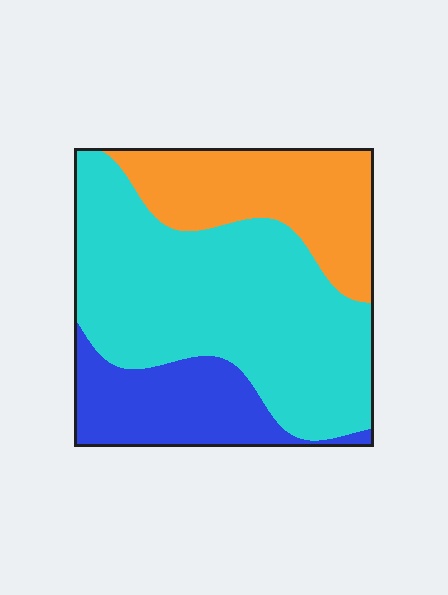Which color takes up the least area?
Blue, at roughly 20%.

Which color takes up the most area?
Cyan, at roughly 55%.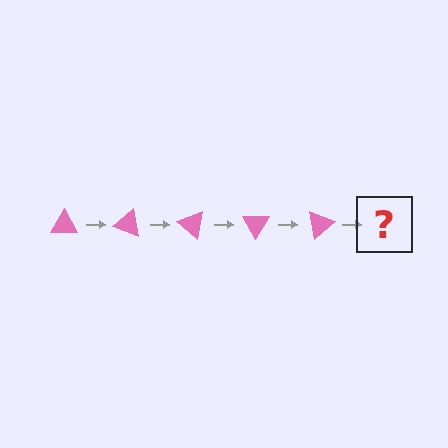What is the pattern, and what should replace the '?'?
The pattern is that the triangle rotates 20 degrees each step. The '?' should be a pink triangle rotated 100 degrees.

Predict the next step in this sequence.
The next step is a pink triangle rotated 100 degrees.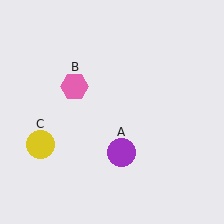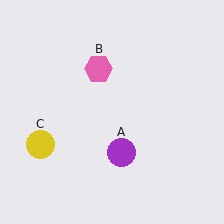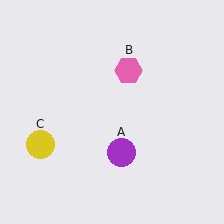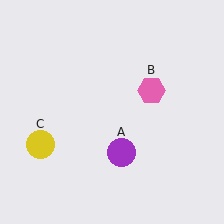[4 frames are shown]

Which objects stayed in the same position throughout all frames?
Purple circle (object A) and yellow circle (object C) remained stationary.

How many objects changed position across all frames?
1 object changed position: pink hexagon (object B).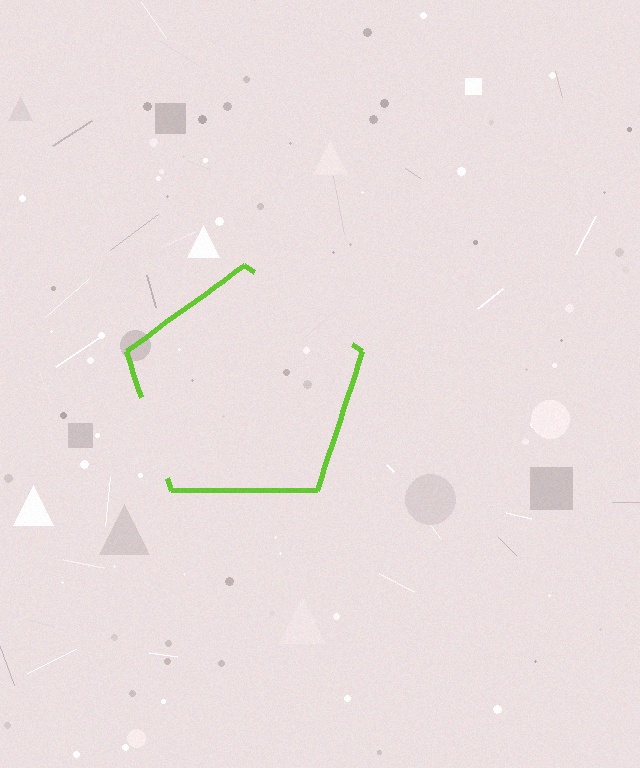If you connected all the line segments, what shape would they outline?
They would outline a pentagon.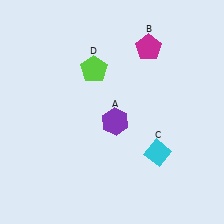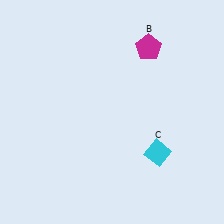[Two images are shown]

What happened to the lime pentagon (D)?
The lime pentagon (D) was removed in Image 2. It was in the top-left area of Image 1.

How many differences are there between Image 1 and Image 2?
There are 2 differences between the two images.